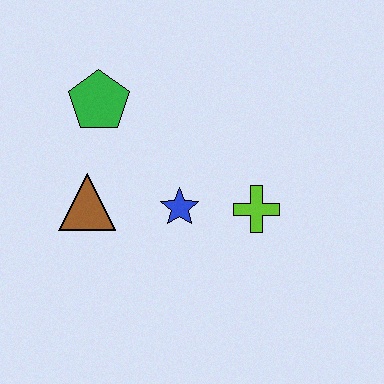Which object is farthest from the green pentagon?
The lime cross is farthest from the green pentagon.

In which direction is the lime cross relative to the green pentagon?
The lime cross is to the right of the green pentagon.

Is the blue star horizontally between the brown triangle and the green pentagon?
No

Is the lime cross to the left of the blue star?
No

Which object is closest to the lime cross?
The blue star is closest to the lime cross.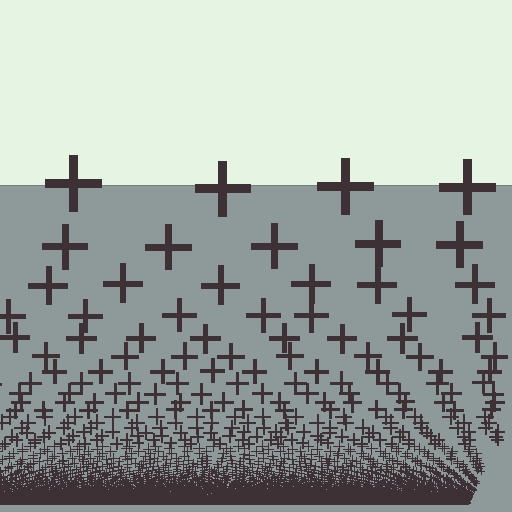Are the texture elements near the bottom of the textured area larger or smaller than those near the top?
Smaller. The gradient is inverted — elements near the bottom are smaller and denser.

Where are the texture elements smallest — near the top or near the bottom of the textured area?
Near the bottom.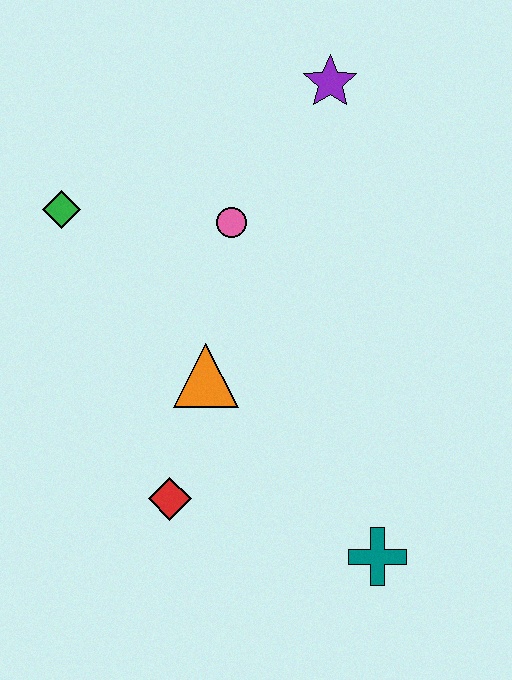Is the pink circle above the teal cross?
Yes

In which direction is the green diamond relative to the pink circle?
The green diamond is to the left of the pink circle.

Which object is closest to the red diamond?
The orange triangle is closest to the red diamond.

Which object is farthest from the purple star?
The teal cross is farthest from the purple star.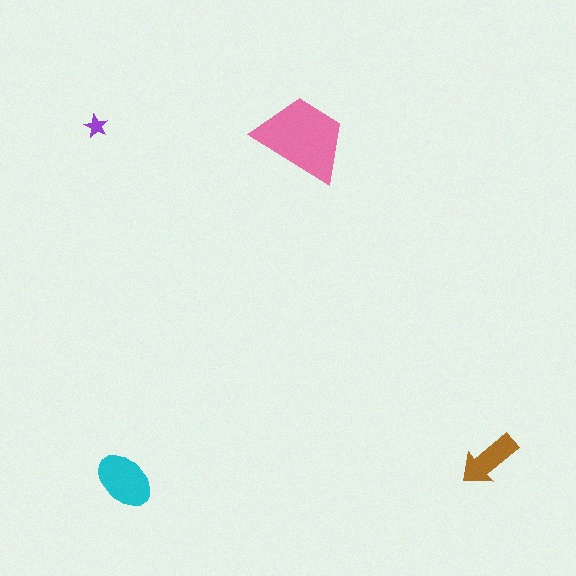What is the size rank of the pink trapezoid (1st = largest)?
1st.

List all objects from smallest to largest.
The purple star, the brown arrow, the cyan ellipse, the pink trapezoid.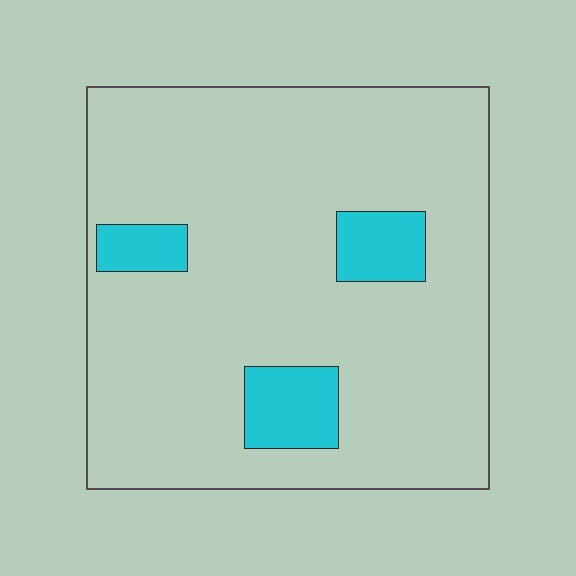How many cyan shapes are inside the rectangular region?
3.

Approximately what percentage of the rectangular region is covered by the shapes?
Approximately 10%.